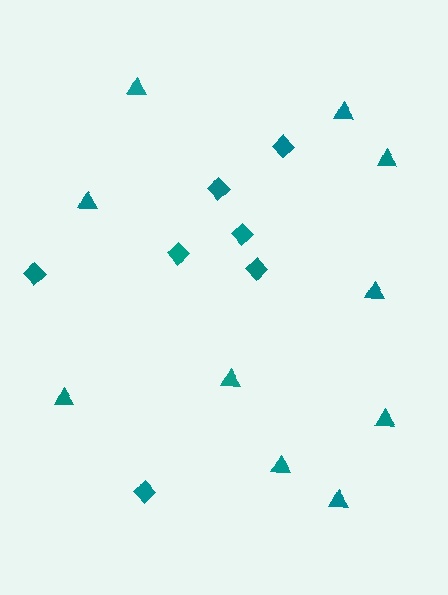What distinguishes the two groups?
There are 2 groups: one group of diamonds (7) and one group of triangles (10).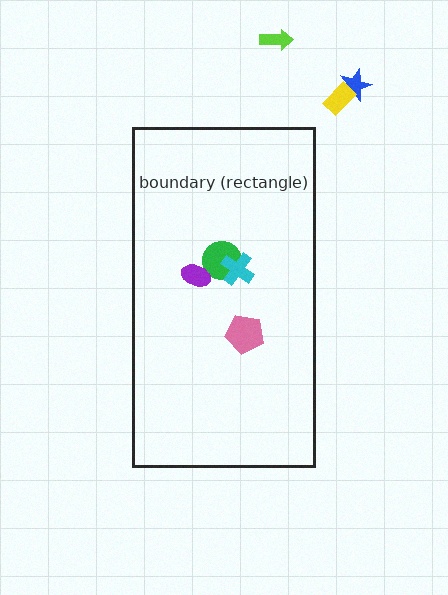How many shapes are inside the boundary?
4 inside, 3 outside.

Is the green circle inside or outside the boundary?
Inside.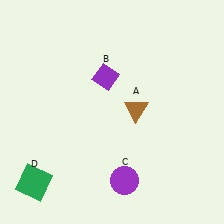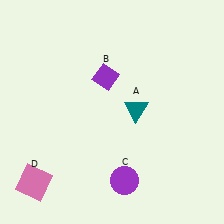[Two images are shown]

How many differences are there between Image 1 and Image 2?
There are 2 differences between the two images.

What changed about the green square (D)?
In Image 1, D is green. In Image 2, it changed to pink.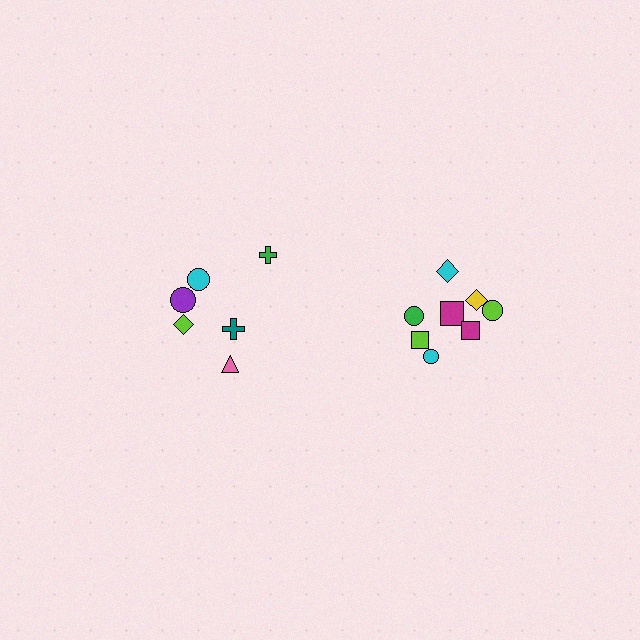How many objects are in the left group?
There are 6 objects.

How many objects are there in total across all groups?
There are 14 objects.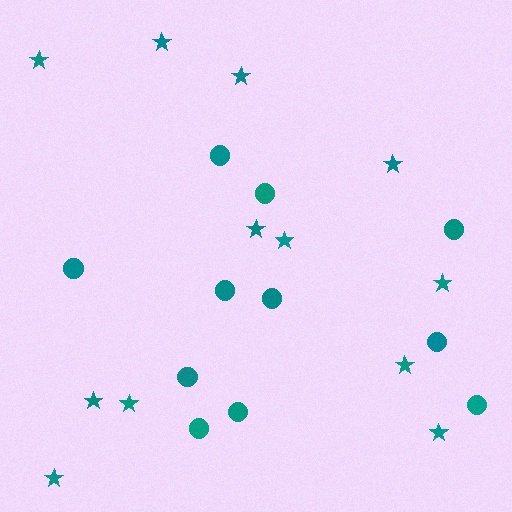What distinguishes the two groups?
There are 2 groups: one group of stars (12) and one group of circles (11).